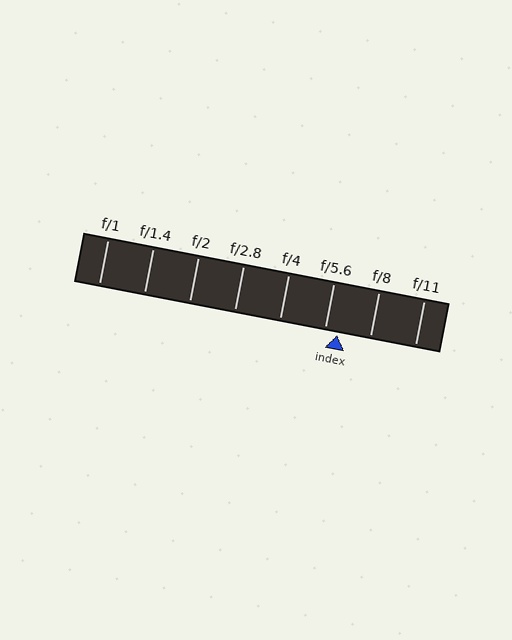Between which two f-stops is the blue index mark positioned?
The index mark is between f/5.6 and f/8.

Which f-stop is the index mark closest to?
The index mark is closest to f/5.6.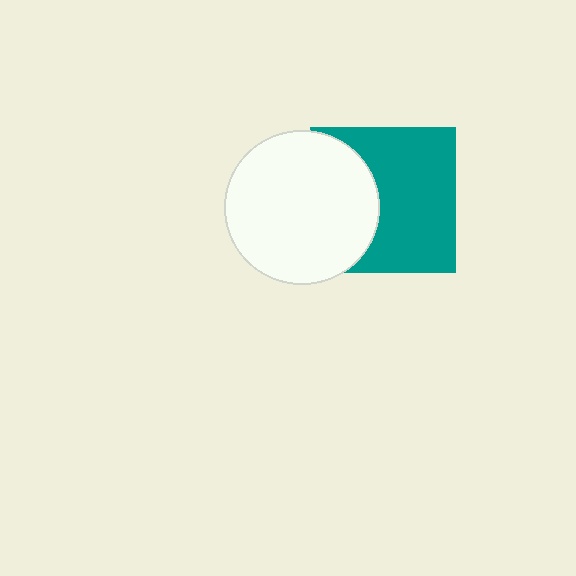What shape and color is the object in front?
The object in front is a white circle.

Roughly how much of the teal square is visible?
About half of it is visible (roughly 62%).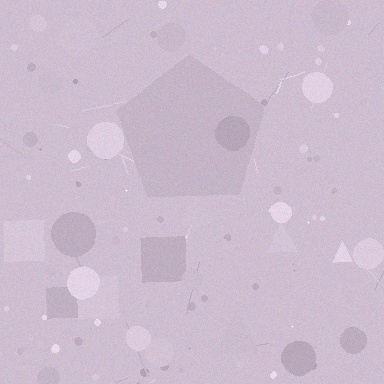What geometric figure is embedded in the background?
A pentagon is embedded in the background.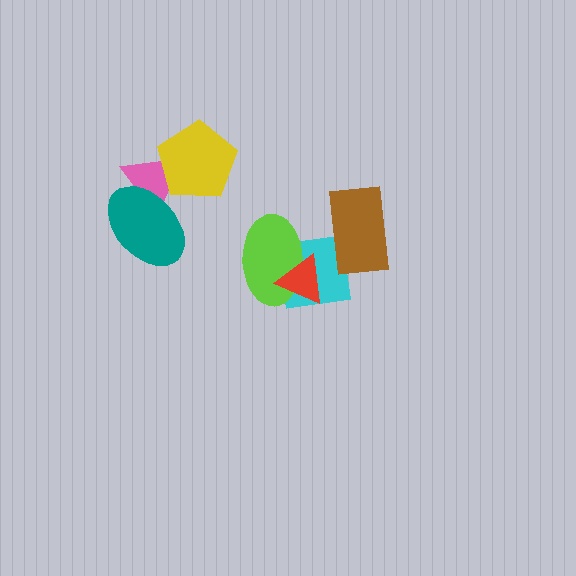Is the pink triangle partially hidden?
Yes, it is partially covered by another shape.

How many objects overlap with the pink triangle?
2 objects overlap with the pink triangle.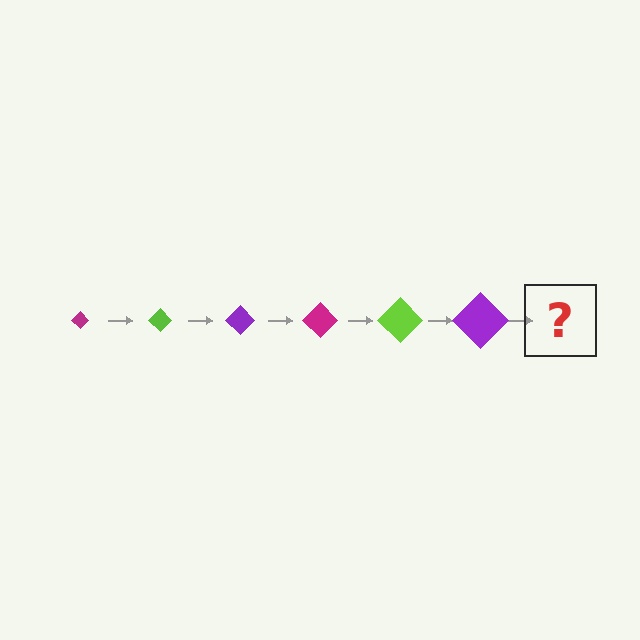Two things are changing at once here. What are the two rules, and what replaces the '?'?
The two rules are that the diamond grows larger each step and the color cycles through magenta, lime, and purple. The '?' should be a magenta diamond, larger than the previous one.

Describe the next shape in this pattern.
It should be a magenta diamond, larger than the previous one.